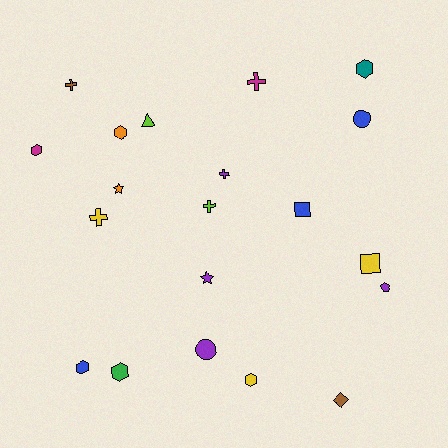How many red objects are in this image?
There are no red objects.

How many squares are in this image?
There are 2 squares.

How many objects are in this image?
There are 20 objects.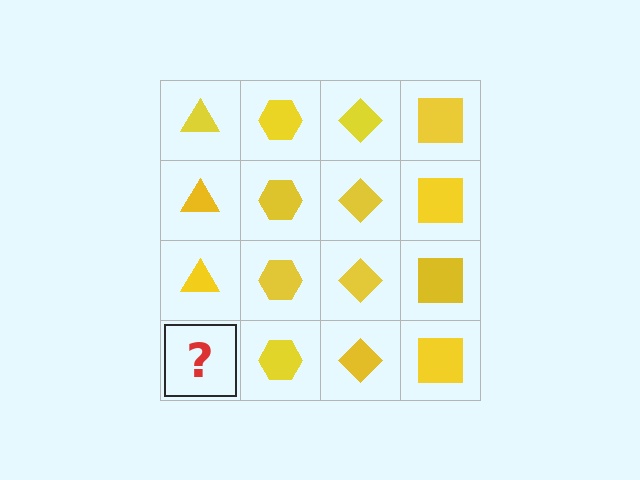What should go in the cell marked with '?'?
The missing cell should contain a yellow triangle.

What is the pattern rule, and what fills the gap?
The rule is that each column has a consistent shape. The gap should be filled with a yellow triangle.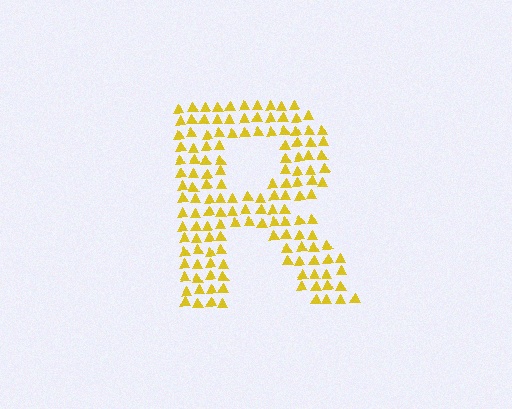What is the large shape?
The large shape is the letter R.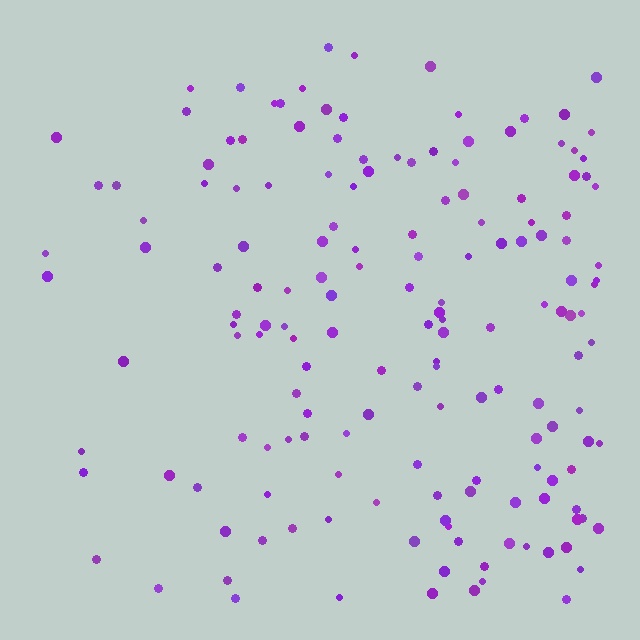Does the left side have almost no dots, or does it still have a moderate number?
Still a moderate number, just noticeably fewer than the right.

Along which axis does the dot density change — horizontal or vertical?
Horizontal.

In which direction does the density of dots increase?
From left to right, with the right side densest.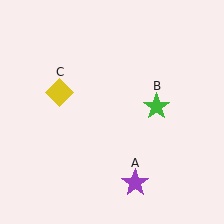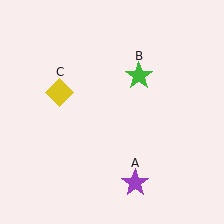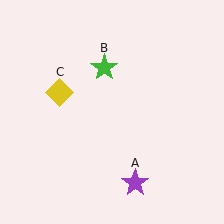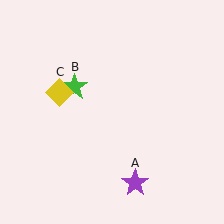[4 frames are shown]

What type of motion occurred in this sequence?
The green star (object B) rotated counterclockwise around the center of the scene.